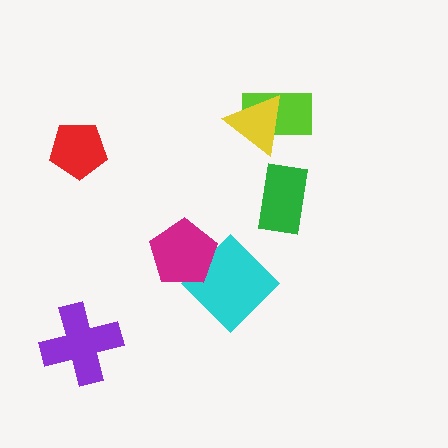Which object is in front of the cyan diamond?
The magenta pentagon is in front of the cyan diamond.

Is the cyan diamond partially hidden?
Yes, it is partially covered by another shape.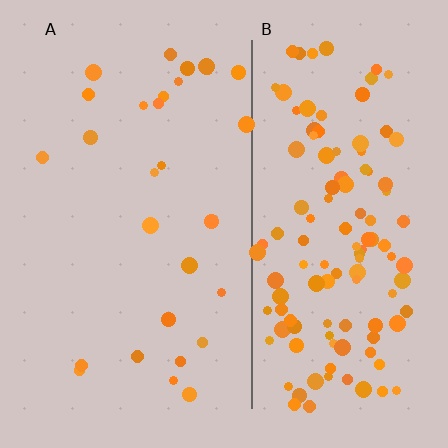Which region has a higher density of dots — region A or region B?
B (the right).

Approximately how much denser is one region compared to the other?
Approximately 4.4× — region B over region A.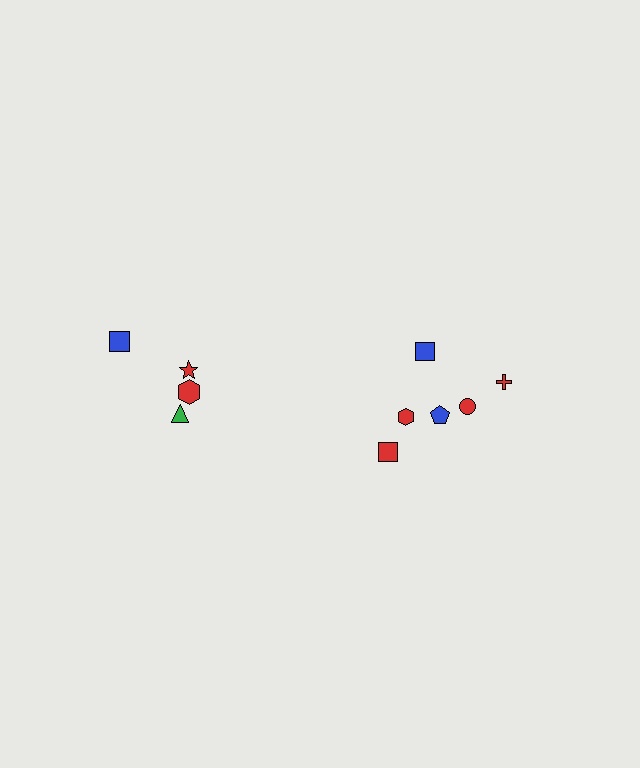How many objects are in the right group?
There are 6 objects.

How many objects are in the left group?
There are 4 objects.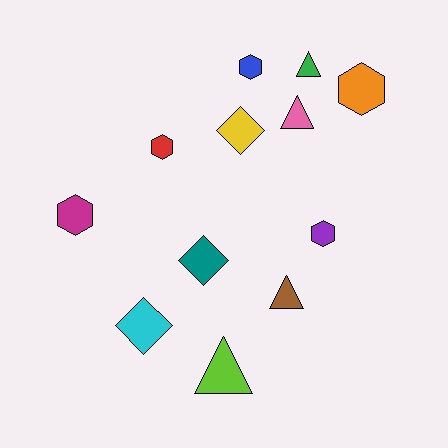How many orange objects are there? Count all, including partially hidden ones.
There is 1 orange object.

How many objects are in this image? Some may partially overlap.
There are 12 objects.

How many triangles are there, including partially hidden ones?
There are 4 triangles.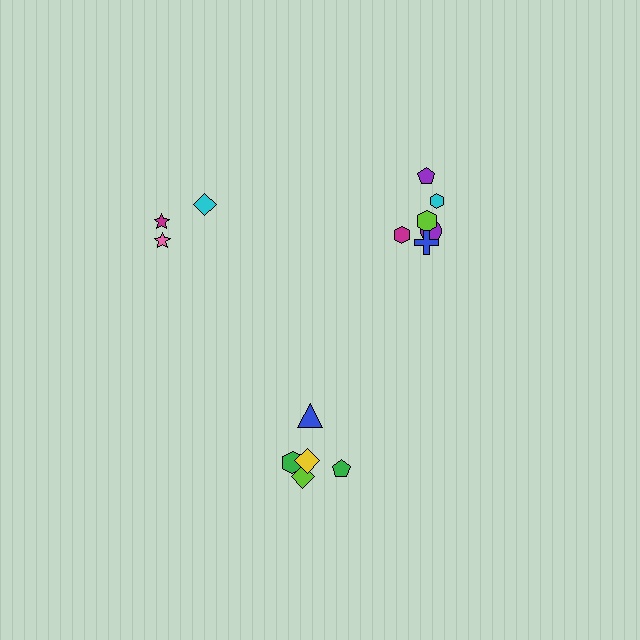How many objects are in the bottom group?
There are 5 objects.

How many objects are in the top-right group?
There are 6 objects.